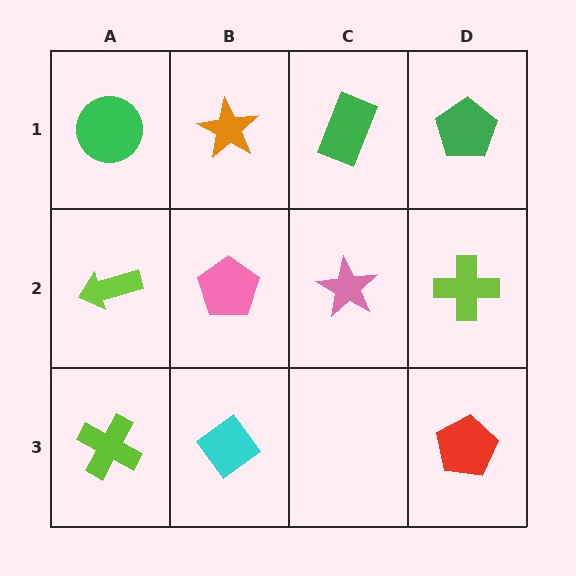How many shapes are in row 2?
4 shapes.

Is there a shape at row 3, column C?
No, that cell is empty.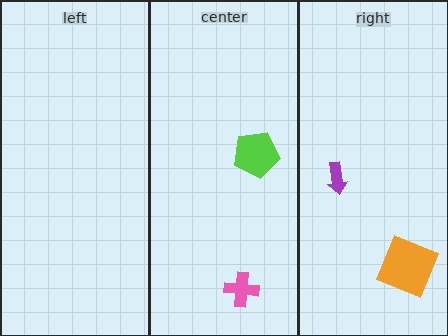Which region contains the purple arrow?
The right region.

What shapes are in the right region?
The orange square, the purple arrow.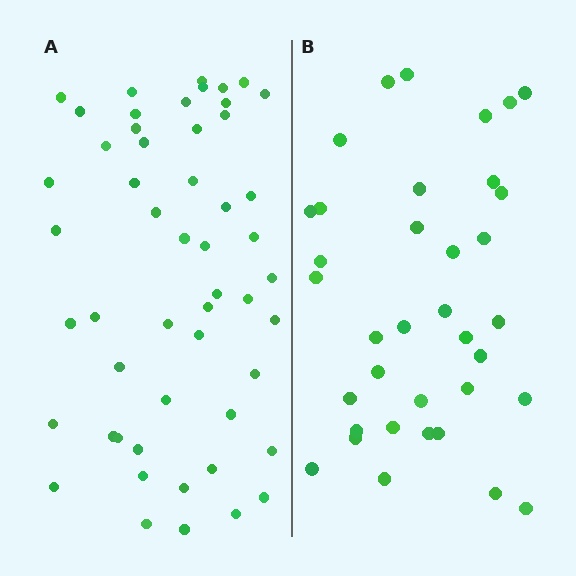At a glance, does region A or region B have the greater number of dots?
Region A (the left region) has more dots.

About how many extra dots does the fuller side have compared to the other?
Region A has approximately 15 more dots than region B.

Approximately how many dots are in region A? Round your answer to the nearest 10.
About 50 dots. (The exact count is 52, which rounds to 50.)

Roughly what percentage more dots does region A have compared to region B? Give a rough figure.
About 45% more.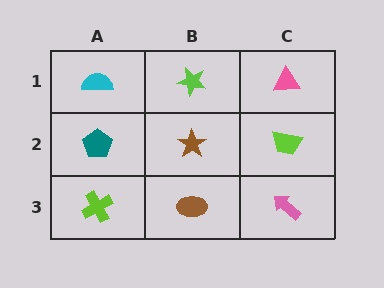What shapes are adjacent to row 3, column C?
A lime trapezoid (row 2, column C), a brown ellipse (row 3, column B).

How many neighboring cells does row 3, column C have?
2.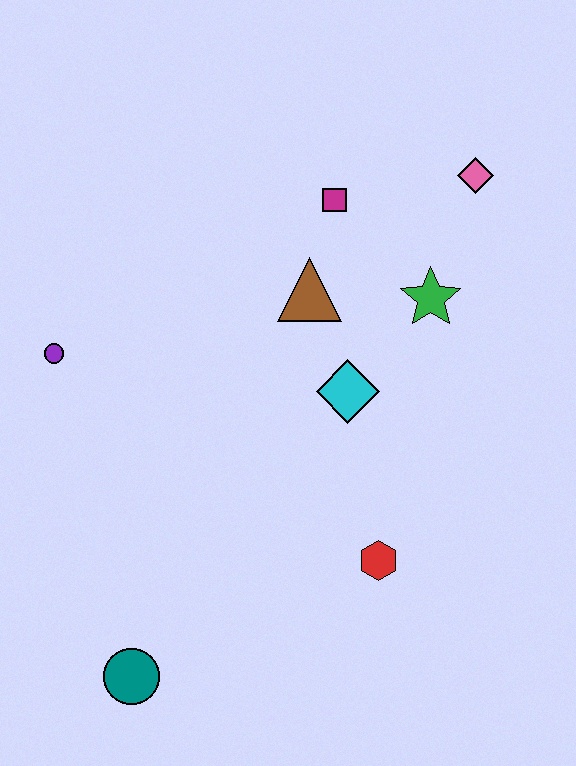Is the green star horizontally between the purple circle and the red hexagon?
No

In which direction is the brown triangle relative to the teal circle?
The brown triangle is above the teal circle.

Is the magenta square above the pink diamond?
No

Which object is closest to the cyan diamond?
The brown triangle is closest to the cyan diamond.